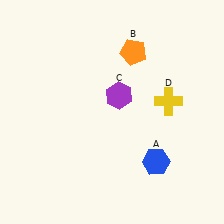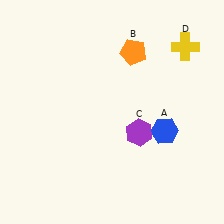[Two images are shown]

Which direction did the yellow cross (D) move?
The yellow cross (D) moved up.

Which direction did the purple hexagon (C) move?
The purple hexagon (C) moved down.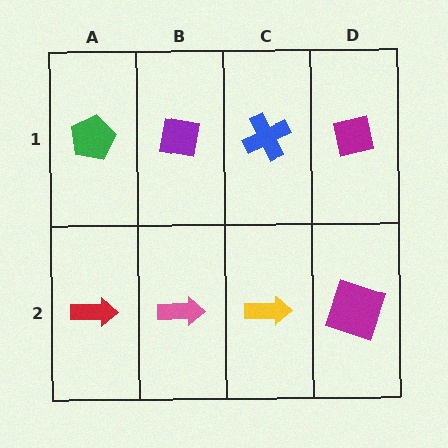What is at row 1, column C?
A blue cross.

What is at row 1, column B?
A purple square.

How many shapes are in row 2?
4 shapes.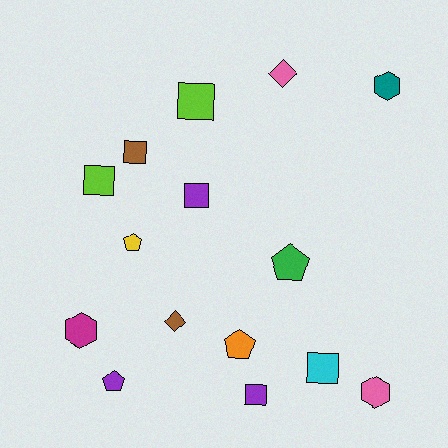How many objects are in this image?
There are 15 objects.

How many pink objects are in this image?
There are 2 pink objects.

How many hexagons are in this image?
There are 3 hexagons.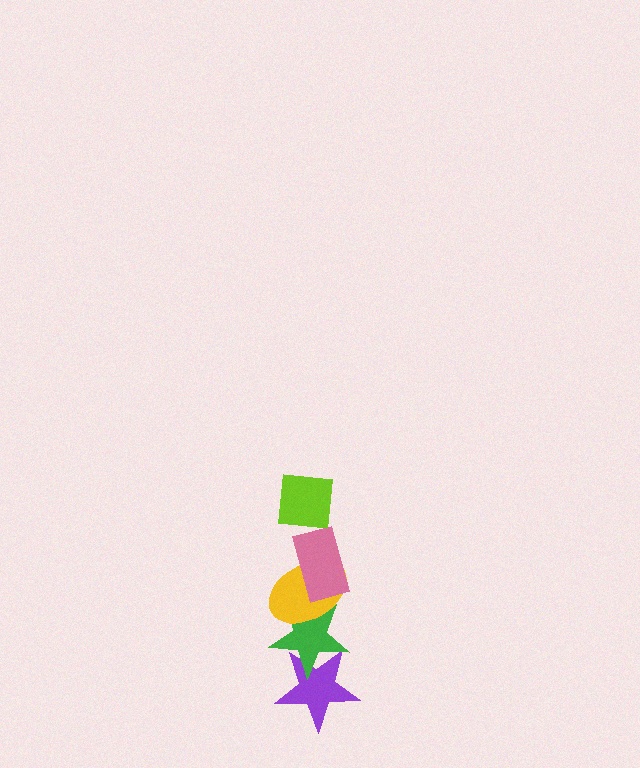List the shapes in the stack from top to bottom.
From top to bottom: the lime square, the pink rectangle, the yellow ellipse, the green star, the purple star.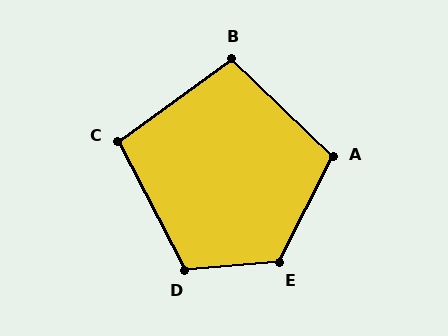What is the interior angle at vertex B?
Approximately 100 degrees (obtuse).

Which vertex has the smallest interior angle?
C, at approximately 99 degrees.